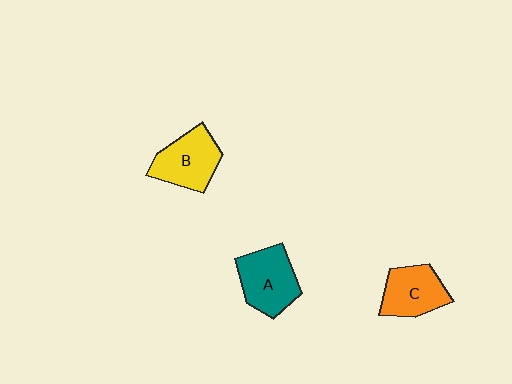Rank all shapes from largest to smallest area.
From largest to smallest: A (teal), B (yellow), C (orange).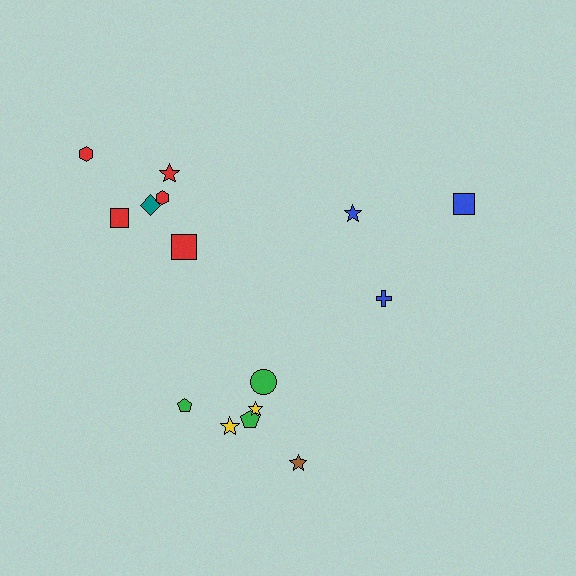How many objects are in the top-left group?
There are 6 objects.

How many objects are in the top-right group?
There are 3 objects.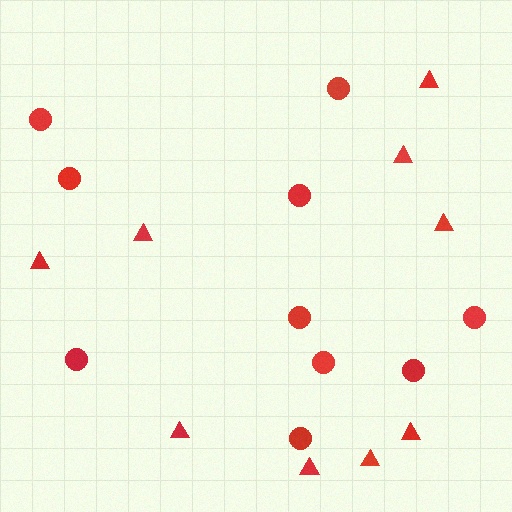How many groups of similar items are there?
There are 2 groups: one group of circles (10) and one group of triangles (9).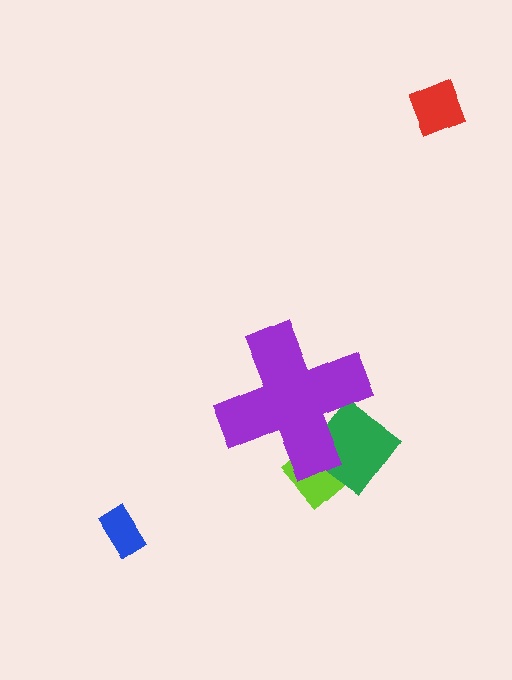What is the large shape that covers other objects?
A purple cross.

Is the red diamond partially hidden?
No, the red diamond is fully visible.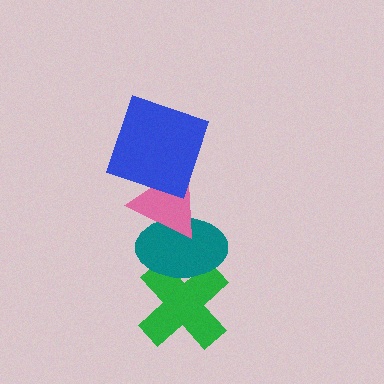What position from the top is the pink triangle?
The pink triangle is 2nd from the top.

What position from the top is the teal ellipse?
The teal ellipse is 3rd from the top.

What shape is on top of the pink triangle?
The blue square is on top of the pink triangle.